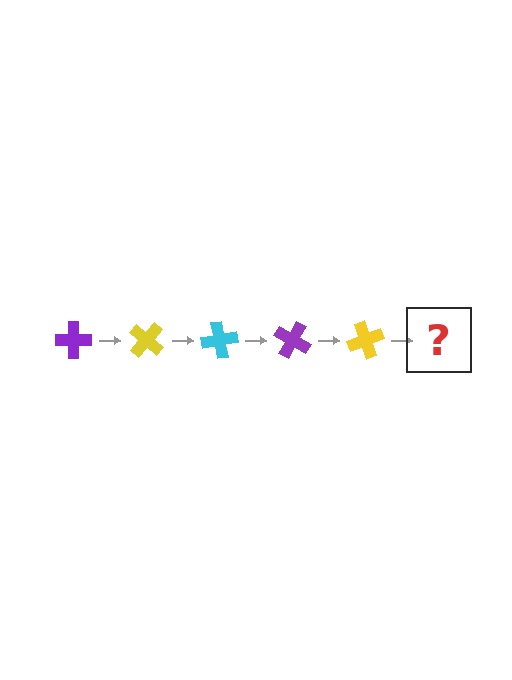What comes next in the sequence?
The next element should be a cyan cross, rotated 200 degrees from the start.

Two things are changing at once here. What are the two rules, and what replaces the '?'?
The two rules are that it rotates 40 degrees each step and the color cycles through purple, yellow, and cyan. The '?' should be a cyan cross, rotated 200 degrees from the start.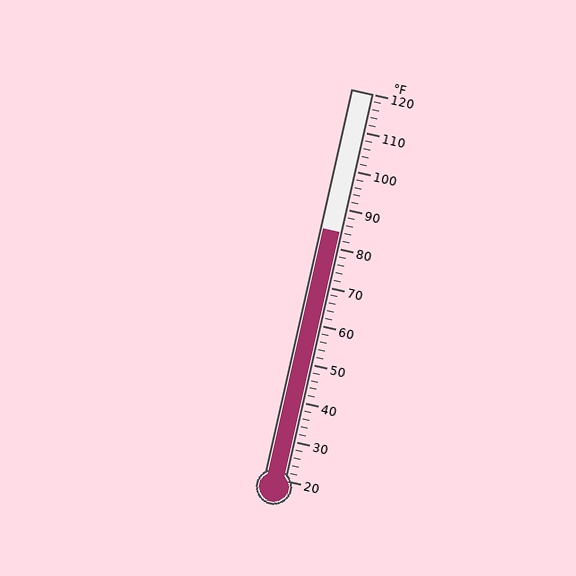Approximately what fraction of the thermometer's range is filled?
The thermometer is filled to approximately 65% of its range.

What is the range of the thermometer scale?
The thermometer scale ranges from 20°F to 120°F.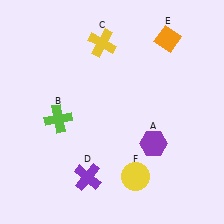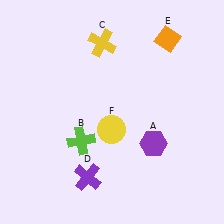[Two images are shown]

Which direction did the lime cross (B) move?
The lime cross (B) moved right.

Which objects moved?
The objects that moved are: the lime cross (B), the yellow circle (F).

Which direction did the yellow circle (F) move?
The yellow circle (F) moved up.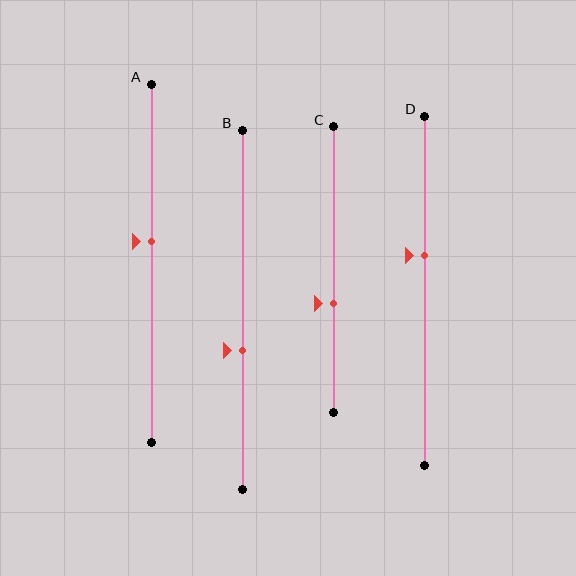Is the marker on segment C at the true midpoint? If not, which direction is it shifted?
No, the marker on segment C is shifted downward by about 12% of the segment length.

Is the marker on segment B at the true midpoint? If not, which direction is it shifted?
No, the marker on segment B is shifted downward by about 11% of the segment length.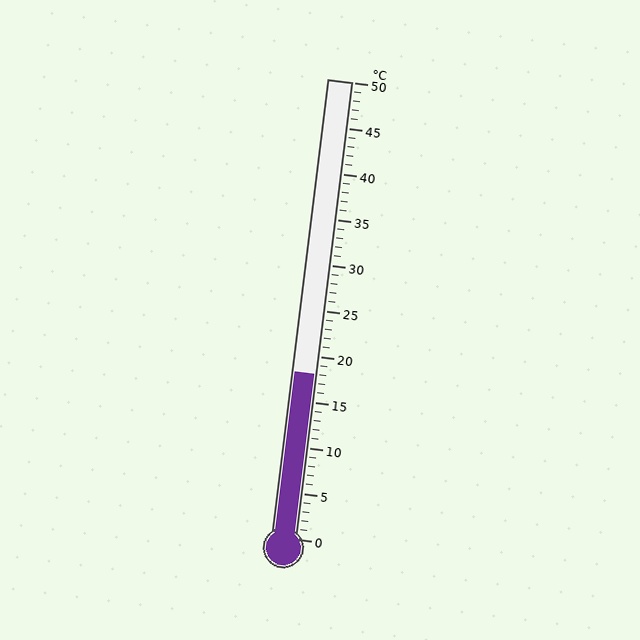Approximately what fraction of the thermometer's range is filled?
The thermometer is filled to approximately 35% of its range.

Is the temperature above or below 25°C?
The temperature is below 25°C.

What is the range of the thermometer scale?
The thermometer scale ranges from 0°C to 50°C.